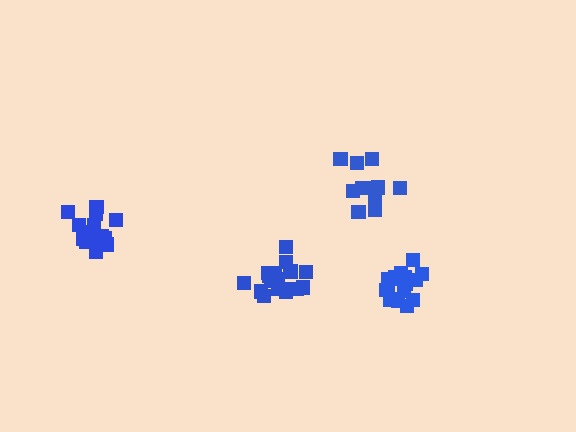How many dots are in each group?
Group 1: 18 dots, Group 2: 12 dots, Group 3: 15 dots, Group 4: 16 dots (61 total).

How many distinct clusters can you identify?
There are 4 distinct clusters.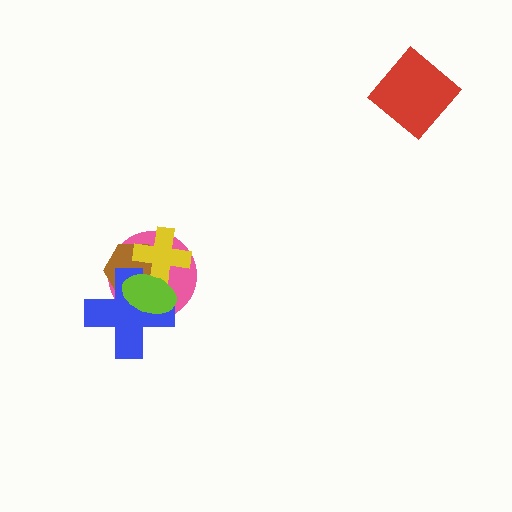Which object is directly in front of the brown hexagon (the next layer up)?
The yellow cross is directly in front of the brown hexagon.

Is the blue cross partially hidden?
Yes, it is partially covered by another shape.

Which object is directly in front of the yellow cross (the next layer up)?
The blue cross is directly in front of the yellow cross.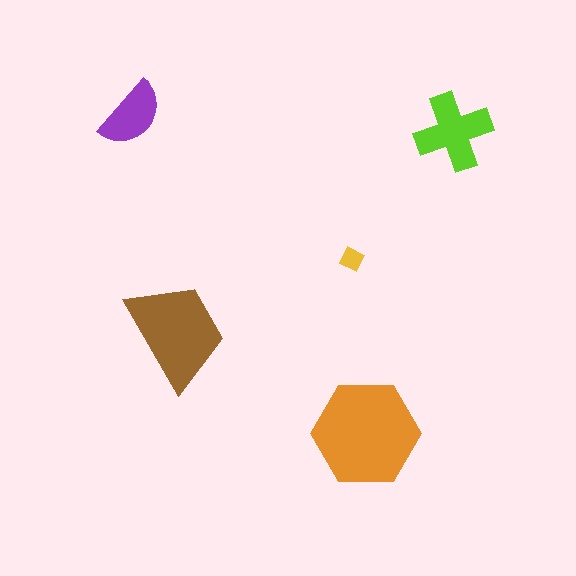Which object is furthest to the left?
The purple semicircle is leftmost.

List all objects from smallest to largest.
The yellow diamond, the purple semicircle, the lime cross, the brown trapezoid, the orange hexagon.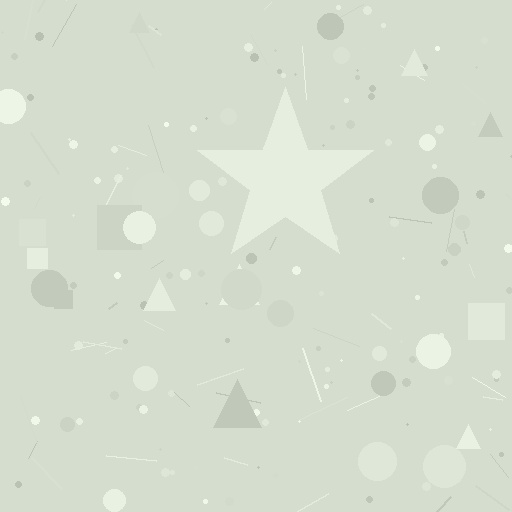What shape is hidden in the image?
A star is hidden in the image.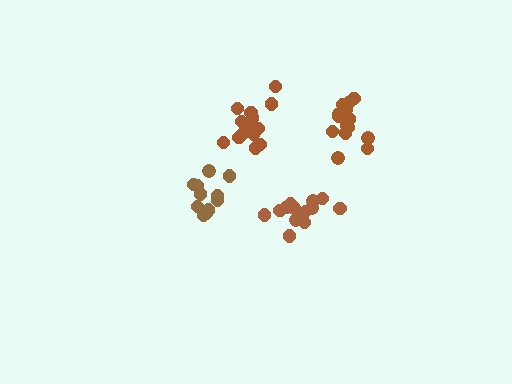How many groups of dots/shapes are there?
There are 4 groups.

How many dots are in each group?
Group 1: 14 dots, Group 2: 11 dots, Group 3: 14 dots, Group 4: 14 dots (53 total).